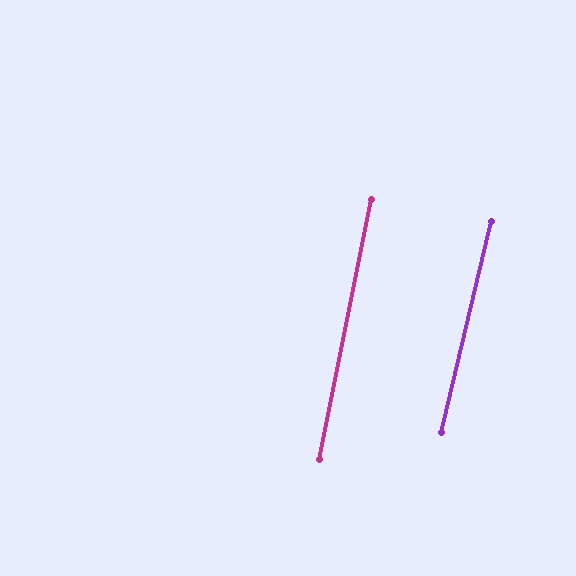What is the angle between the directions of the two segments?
Approximately 2 degrees.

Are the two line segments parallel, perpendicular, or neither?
Parallel — their directions differ by only 1.9°.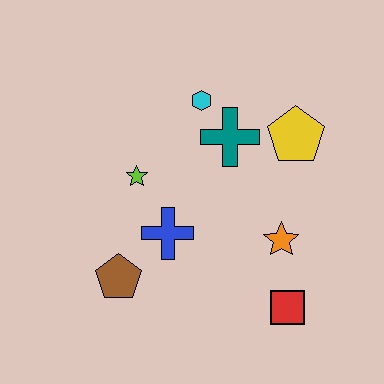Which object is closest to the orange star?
The red square is closest to the orange star.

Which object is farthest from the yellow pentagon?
The brown pentagon is farthest from the yellow pentagon.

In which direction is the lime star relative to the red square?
The lime star is to the left of the red square.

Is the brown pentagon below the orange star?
Yes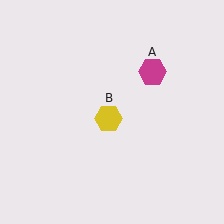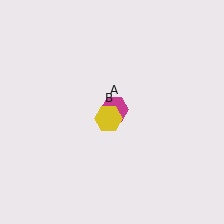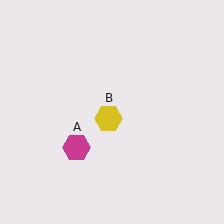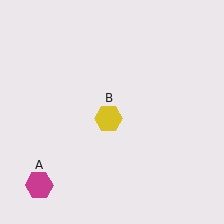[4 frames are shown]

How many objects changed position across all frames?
1 object changed position: magenta hexagon (object A).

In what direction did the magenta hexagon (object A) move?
The magenta hexagon (object A) moved down and to the left.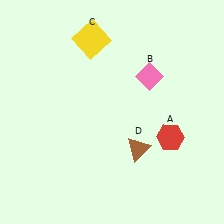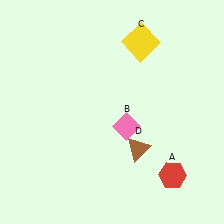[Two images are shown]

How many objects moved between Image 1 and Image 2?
3 objects moved between the two images.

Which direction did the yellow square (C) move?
The yellow square (C) moved right.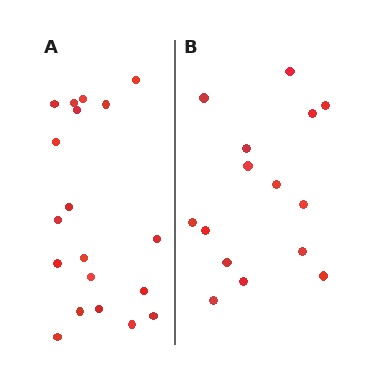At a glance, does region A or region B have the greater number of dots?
Region A (the left region) has more dots.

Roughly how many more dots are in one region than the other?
Region A has about 4 more dots than region B.